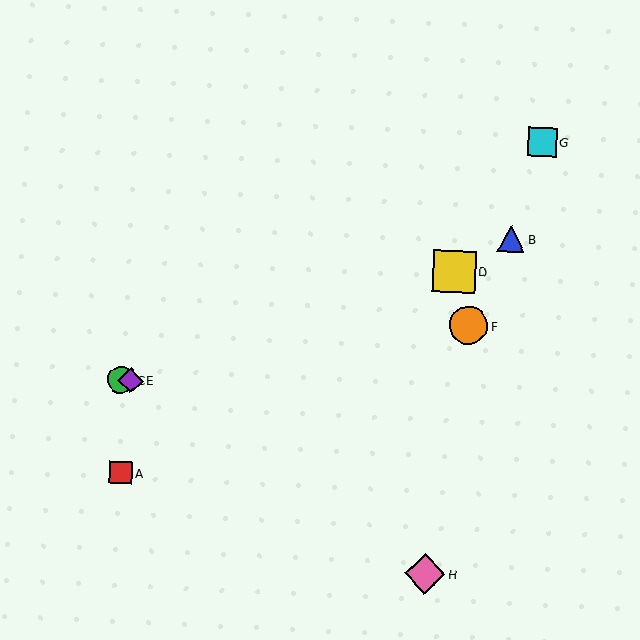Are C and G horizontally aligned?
No, C is at y≈380 and G is at y≈142.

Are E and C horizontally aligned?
Yes, both are at y≈380.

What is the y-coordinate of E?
Object E is at y≈380.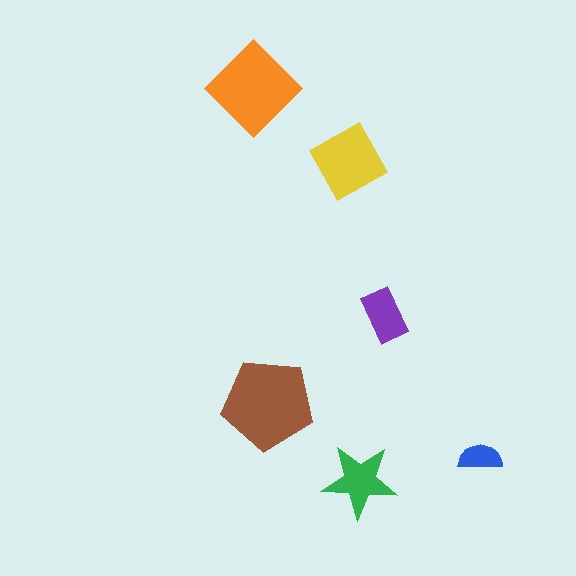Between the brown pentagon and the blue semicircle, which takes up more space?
The brown pentagon.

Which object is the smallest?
The blue semicircle.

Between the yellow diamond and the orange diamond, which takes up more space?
The orange diamond.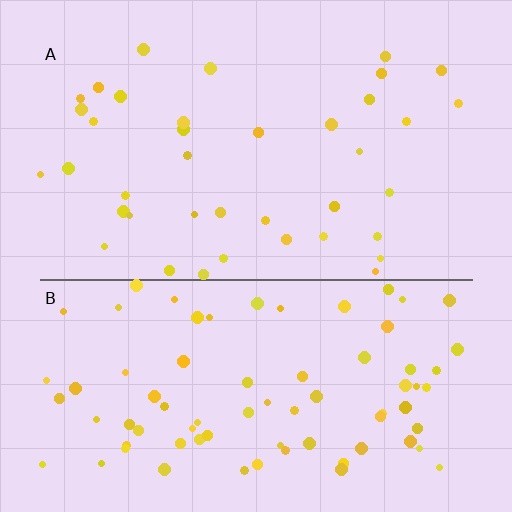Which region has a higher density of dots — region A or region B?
B (the bottom).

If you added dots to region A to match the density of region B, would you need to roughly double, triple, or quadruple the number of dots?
Approximately double.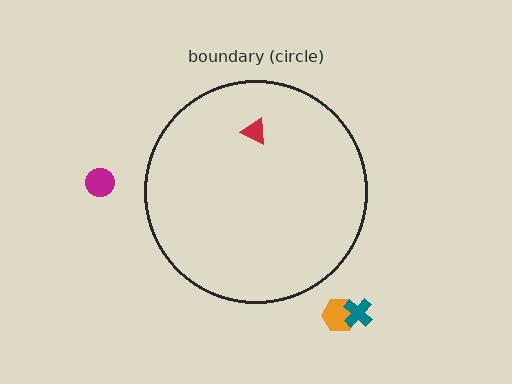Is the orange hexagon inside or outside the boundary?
Outside.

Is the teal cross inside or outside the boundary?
Outside.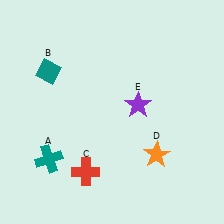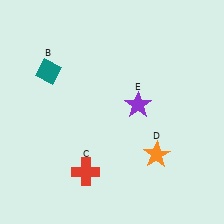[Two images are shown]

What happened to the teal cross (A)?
The teal cross (A) was removed in Image 2. It was in the bottom-left area of Image 1.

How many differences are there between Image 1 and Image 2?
There is 1 difference between the two images.